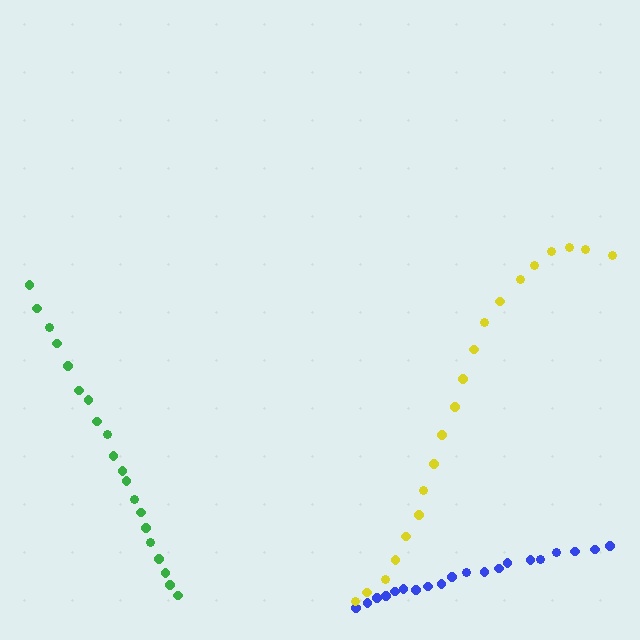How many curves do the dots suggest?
There are 3 distinct paths.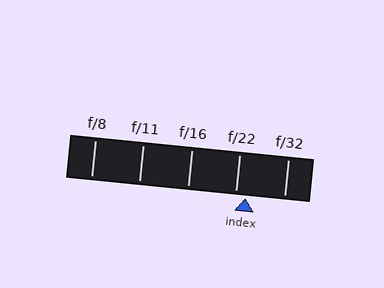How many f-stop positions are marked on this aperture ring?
There are 5 f-stop positions marked.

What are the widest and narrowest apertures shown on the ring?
The widest aperture shown is f/8 and the narrowest is f/32.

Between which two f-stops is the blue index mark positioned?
The index mark is between f/22 and f/32.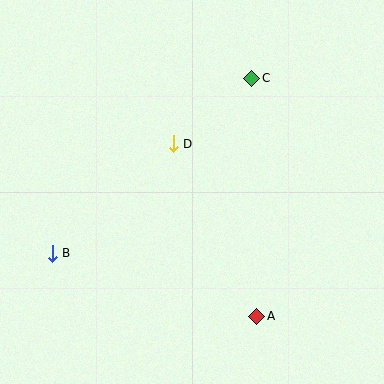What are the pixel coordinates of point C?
Point C is at (252, 78).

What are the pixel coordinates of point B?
Point B is at (52, 253).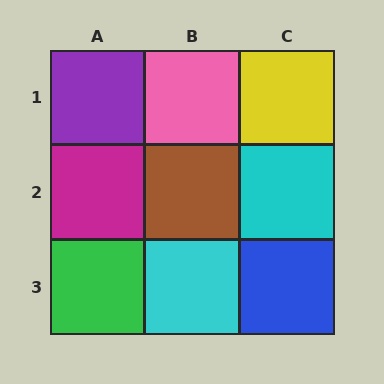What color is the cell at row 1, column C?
Yellow.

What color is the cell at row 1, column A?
Purple.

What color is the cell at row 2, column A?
Magenta.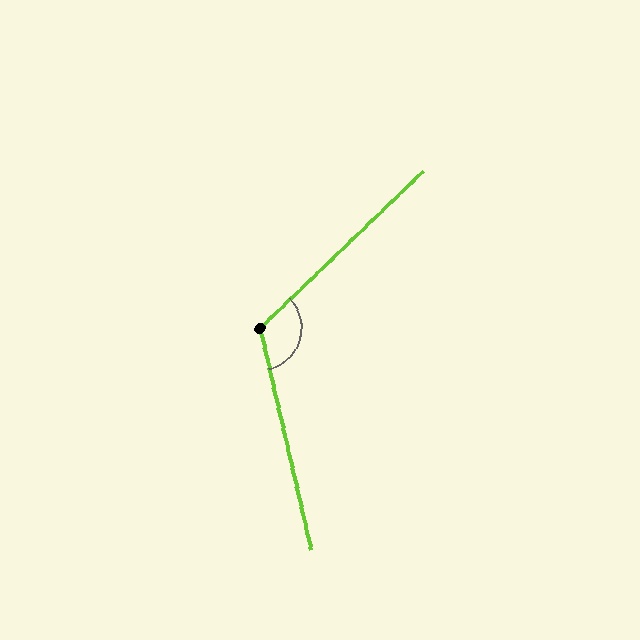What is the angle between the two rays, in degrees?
Approximately 121 degrees.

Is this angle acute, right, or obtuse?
It is obtuse.